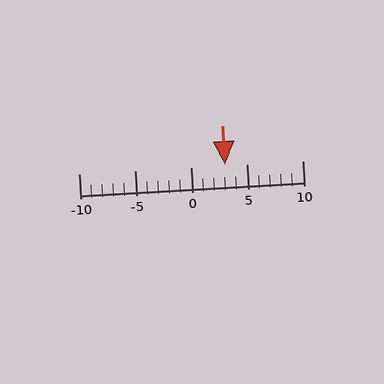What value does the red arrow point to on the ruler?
The red arrow points to approximately 3.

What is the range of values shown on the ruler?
The ruler shows values from -10 to 10.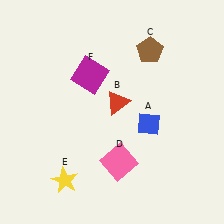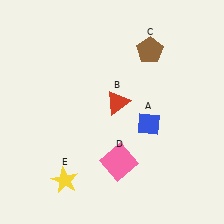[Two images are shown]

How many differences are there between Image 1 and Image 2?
There is 1 difference between the two images.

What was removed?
The magenta square (F) was removed in Image 2.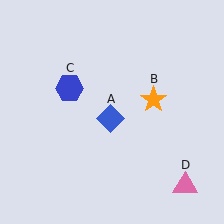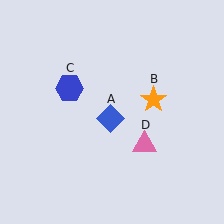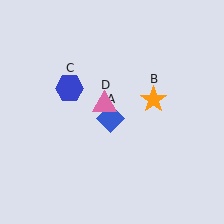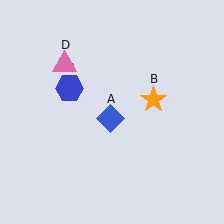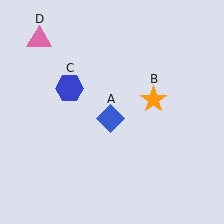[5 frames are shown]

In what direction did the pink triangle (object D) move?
The pink triangle (object D) moved up and to the left.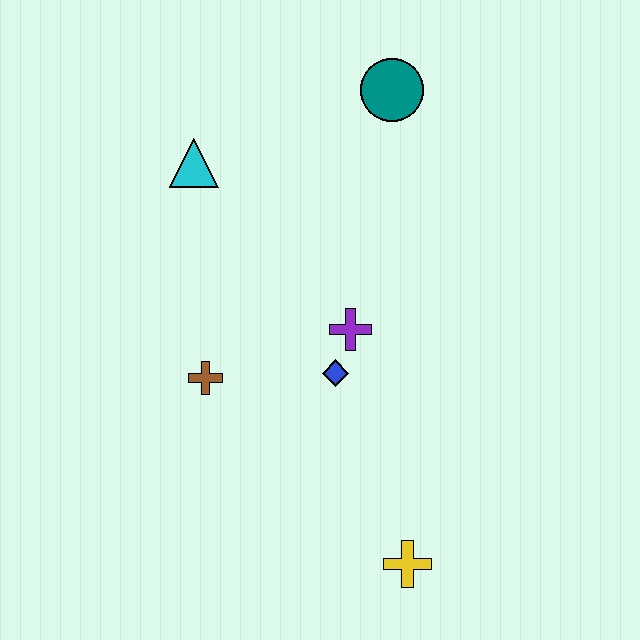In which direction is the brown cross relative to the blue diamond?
The brown cross is to the left of the blue diamond.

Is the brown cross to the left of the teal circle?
Yes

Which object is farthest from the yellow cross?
The teal circle is farthest from the yellow cross.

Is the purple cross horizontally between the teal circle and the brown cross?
Yes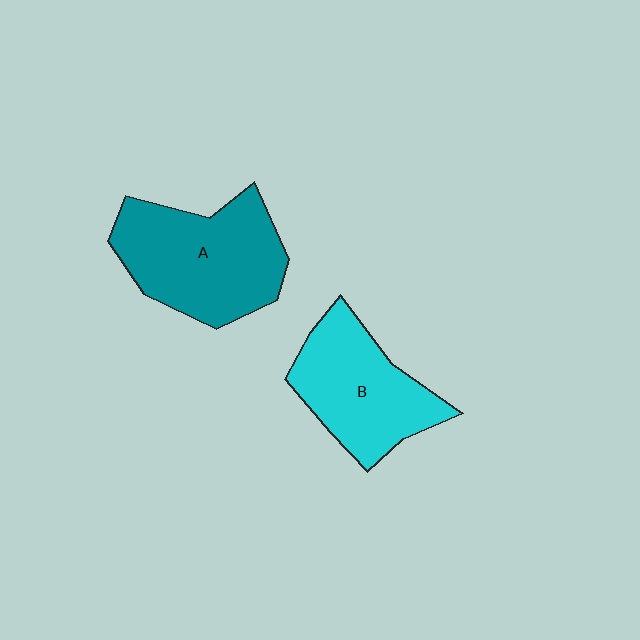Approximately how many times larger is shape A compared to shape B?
Approximately 1.2 times.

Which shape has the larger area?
Shape A (teal).